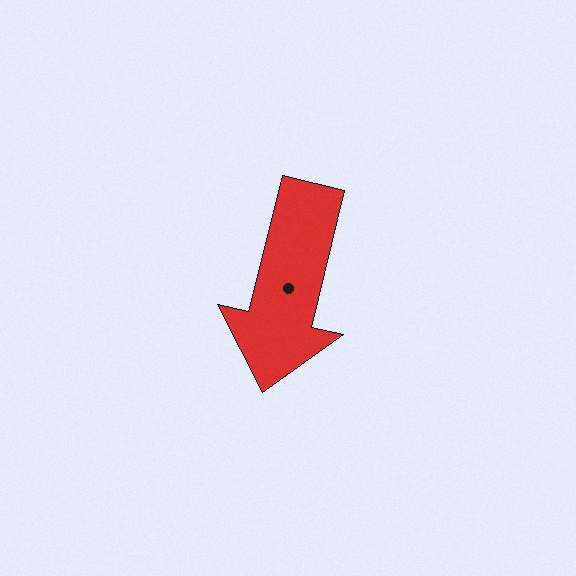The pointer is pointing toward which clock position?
Roughly 6 o'clock.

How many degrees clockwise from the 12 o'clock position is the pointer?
Approximately 194 degrees.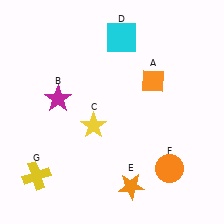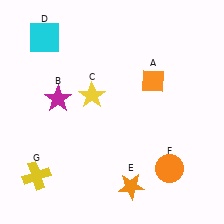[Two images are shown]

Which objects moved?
The objects that moved are: the yellow star (C), the cyan square (D).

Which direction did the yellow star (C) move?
The yellow star (C) moved up.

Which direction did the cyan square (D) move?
The cyan square (D) moved left.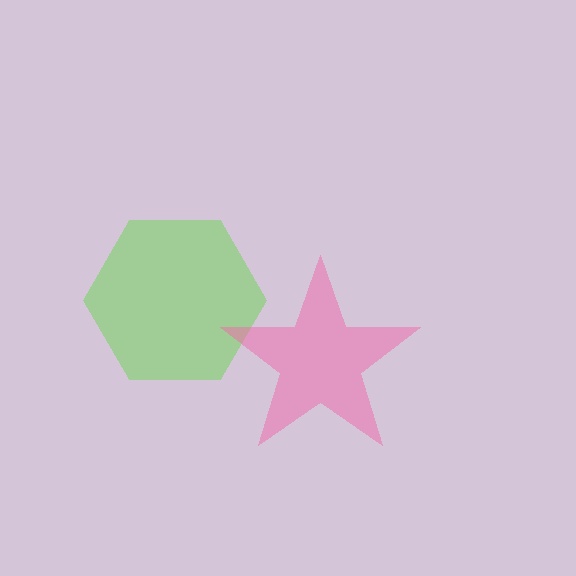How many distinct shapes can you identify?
There are 2 distinct shapes: a lime hexagon, a pink star.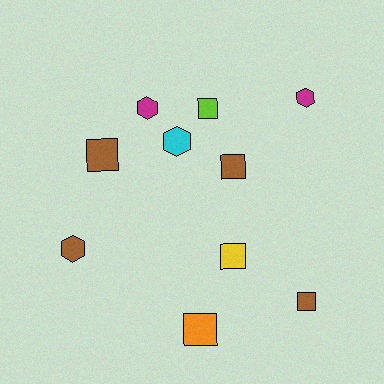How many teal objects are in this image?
There are no teal objects.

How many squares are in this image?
There are 6 squares.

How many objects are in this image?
There are 10 objects.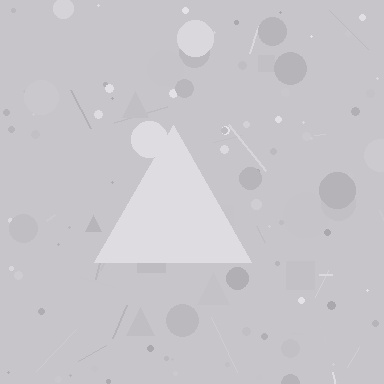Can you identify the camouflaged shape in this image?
The camouflaged shape is a triangle.